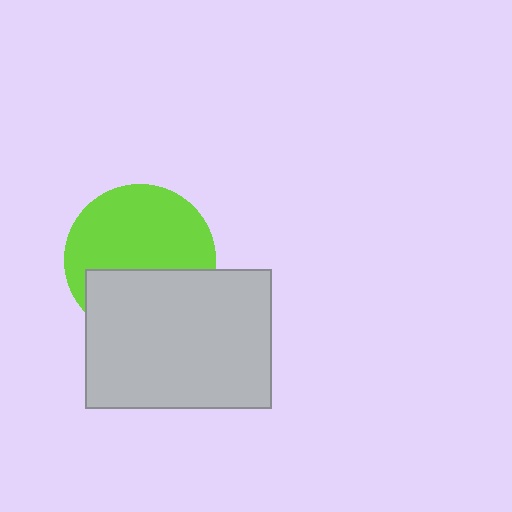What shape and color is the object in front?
The object in front is a light gray rectangle.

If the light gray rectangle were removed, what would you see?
You would see the complete lime circle.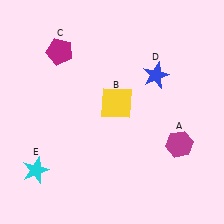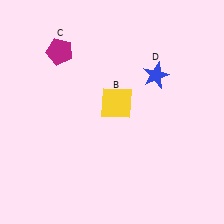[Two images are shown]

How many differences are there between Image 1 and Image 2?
There are 2 differences between the two images.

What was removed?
The magenta hexagon (A), the cyan star (E) were removed in Image 2.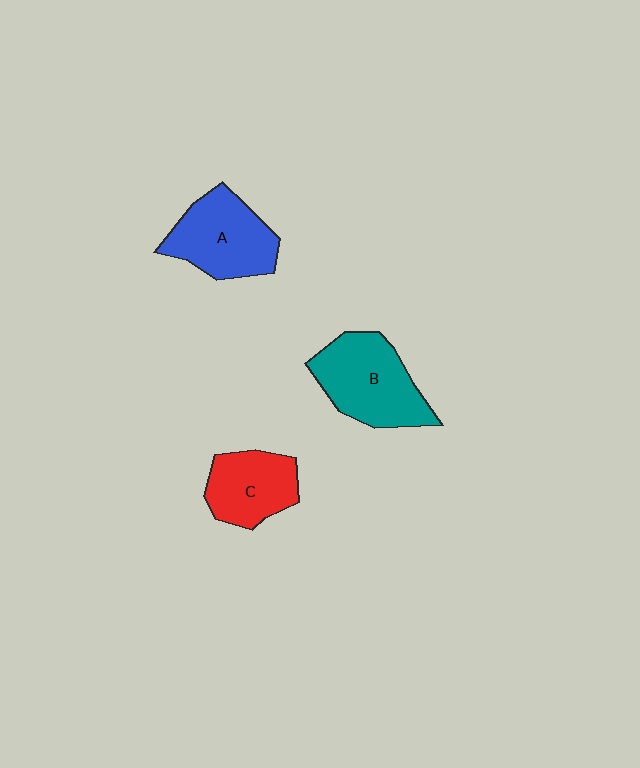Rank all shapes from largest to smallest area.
From largest to smallest: B (teal), A (blue), C (red).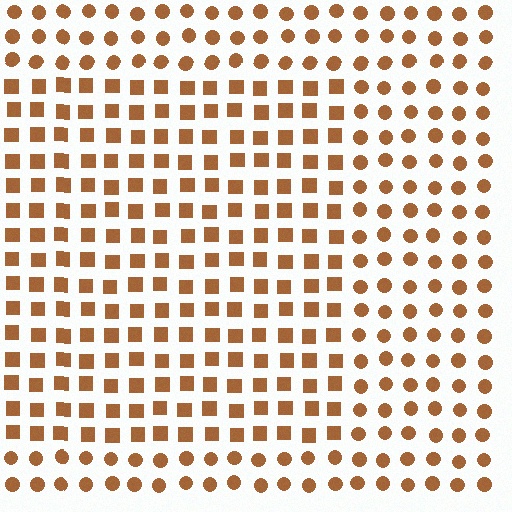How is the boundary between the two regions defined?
The boundary is defined by a change in element shape: squares inside vs. circles outside. All elements share the same color and spacing.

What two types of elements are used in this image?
The image uses squares inside the rectangle region and circles outside it.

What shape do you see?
I see a rectangle.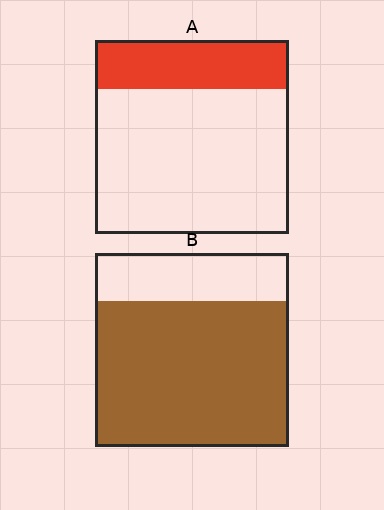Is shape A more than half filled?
No.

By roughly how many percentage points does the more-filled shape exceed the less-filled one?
By roughly 50 percentage points (B over A).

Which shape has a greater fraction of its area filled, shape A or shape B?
Shape B.